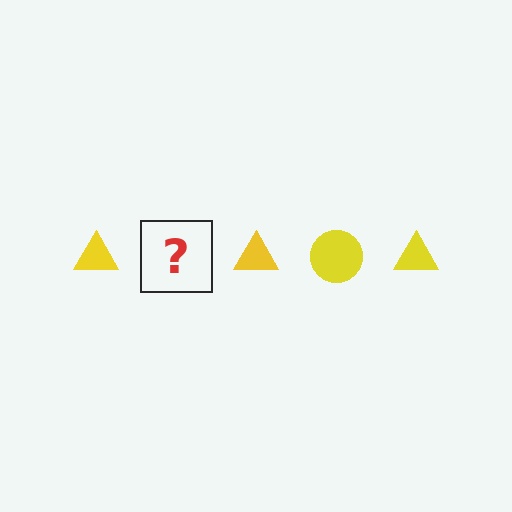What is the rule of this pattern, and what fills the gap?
The rule is that the pattern cycles through triangle, circle shapes in yellow. The gap should be filled with a yellow circle.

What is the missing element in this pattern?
The missing element is a yellow circle.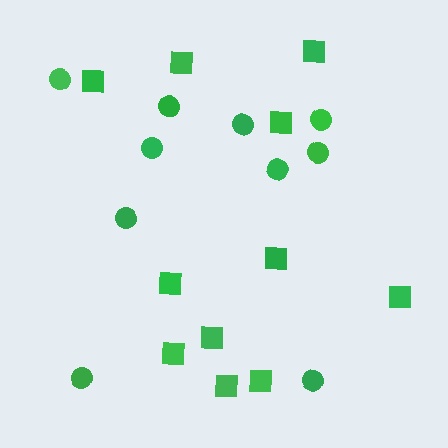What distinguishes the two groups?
There are 2 groups: one group of circles (10) and one group of squares (11).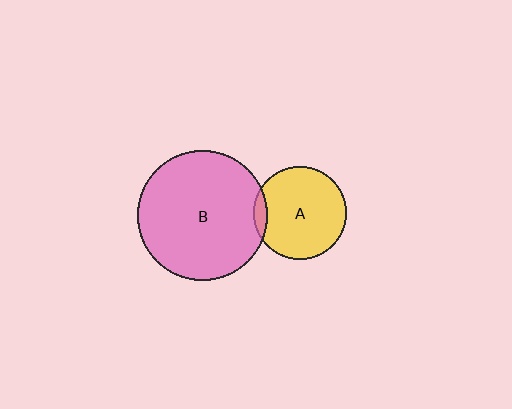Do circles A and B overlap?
Yes.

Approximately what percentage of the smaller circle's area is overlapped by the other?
Approximately 10%.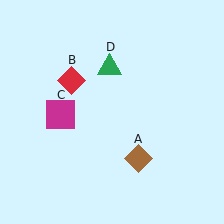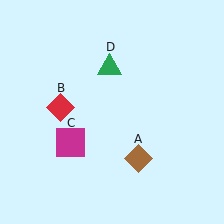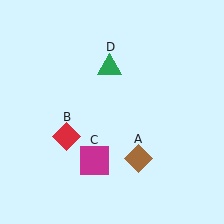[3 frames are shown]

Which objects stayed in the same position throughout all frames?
Brown diamond (object A) and green triangle (object D) remained stationary.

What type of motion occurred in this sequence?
The red diamond (object B), magenta square (object C) rotated counterclockwise around the center of the scene.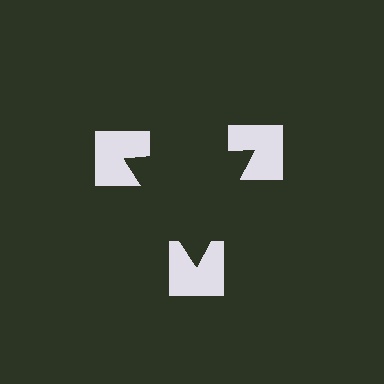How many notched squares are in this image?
There are 3 — one at each vertex of the illusory triangle.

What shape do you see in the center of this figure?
An illusory triangle — its edges are inferred from the aligned wedge cuts in the notched squares, not physically drawn.